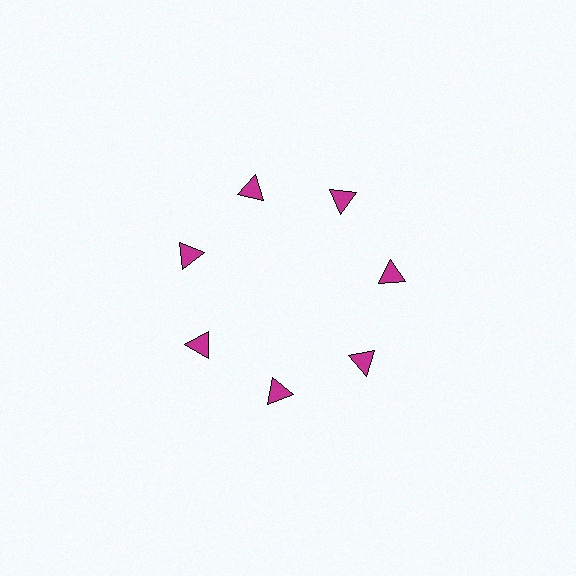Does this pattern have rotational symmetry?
Yes, this pattern has 7-fold rotational symmetry. It looks the same after rotating 51 degrees around the center.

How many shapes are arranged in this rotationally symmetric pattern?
There are 7 shapes, arranged in 7 groups of 1.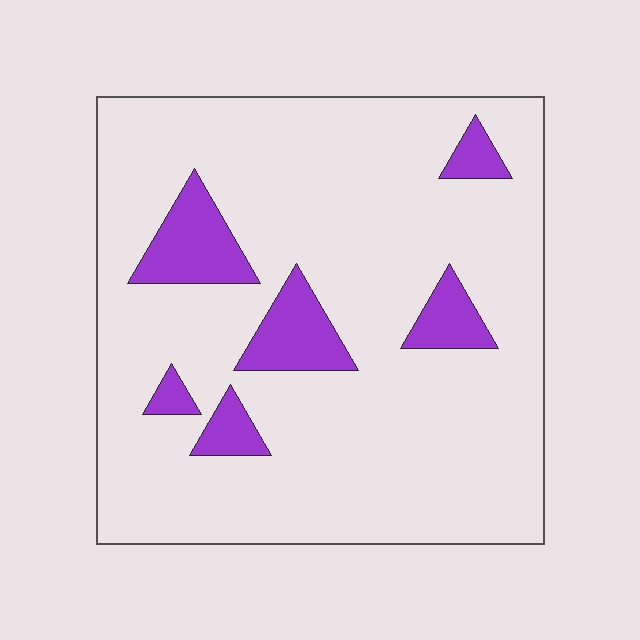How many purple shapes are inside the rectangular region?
6.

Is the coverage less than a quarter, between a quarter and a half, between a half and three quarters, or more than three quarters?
Less than a quarter.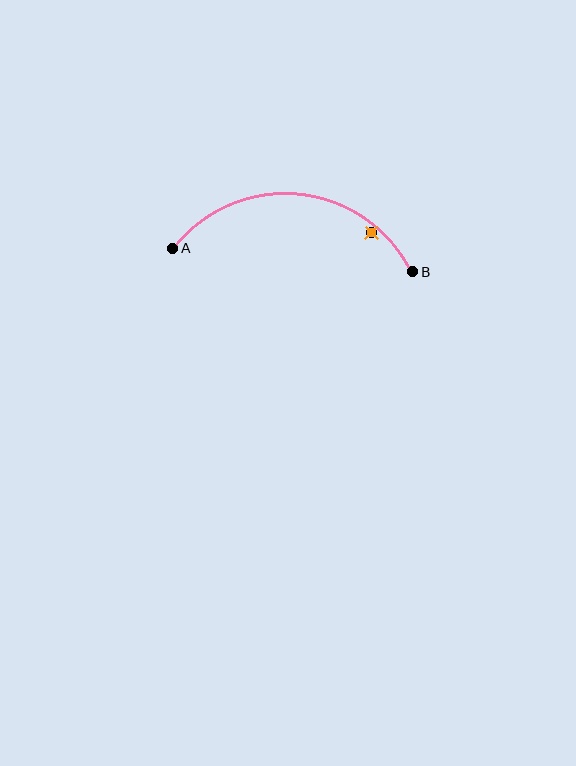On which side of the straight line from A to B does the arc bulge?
The arc bulges above the straight line connecting A and B.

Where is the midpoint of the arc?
The arc midpoint is the point on the curve farthest from the straight line joining A and B. It sits above that line.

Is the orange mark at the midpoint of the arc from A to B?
No — the orange mark does not lie on the arc at all. It sits slightly inside the curve.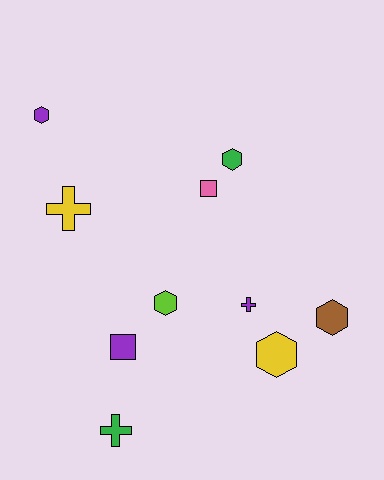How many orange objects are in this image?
There are no orange objects.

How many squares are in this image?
There are 2 squares.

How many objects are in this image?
There are 10 objects.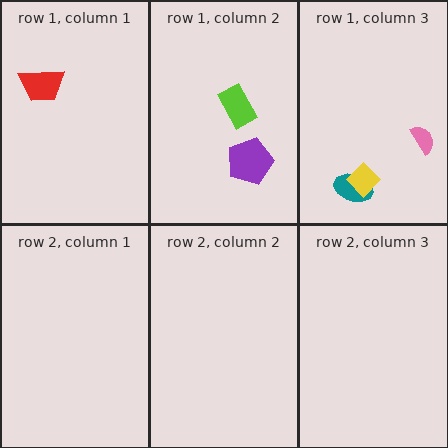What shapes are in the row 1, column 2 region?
The lime rectangle, the purple pentagon.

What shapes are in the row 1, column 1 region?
The red trapezoid.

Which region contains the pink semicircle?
The row 1, column 3 region.